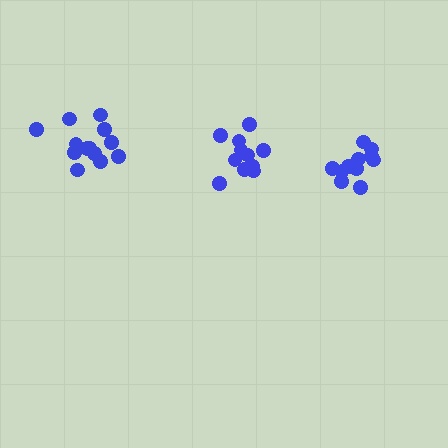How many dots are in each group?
Group 1: 11 dots, Group 2: 12 dots, Group 3: 13 dots (36 total).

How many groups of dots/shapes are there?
There are 3 groups.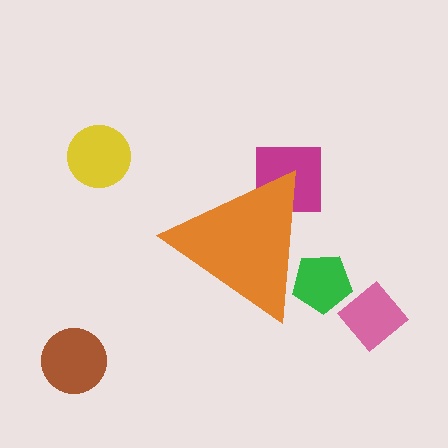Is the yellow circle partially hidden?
No, the yellow circle is fully visible.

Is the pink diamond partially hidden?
No, the pink diamond is fully visible.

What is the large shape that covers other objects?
An orange triangle.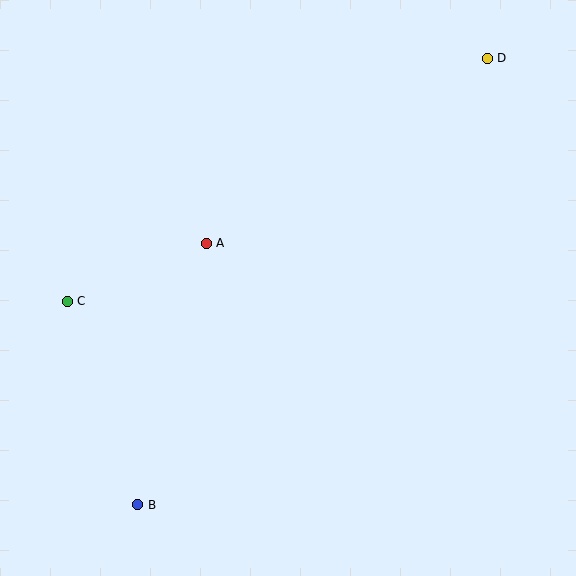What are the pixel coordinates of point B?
Point B is at (138, 505).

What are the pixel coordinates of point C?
Point C is at (67, 301).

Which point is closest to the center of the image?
Point A at (206, 243) is closest to the center.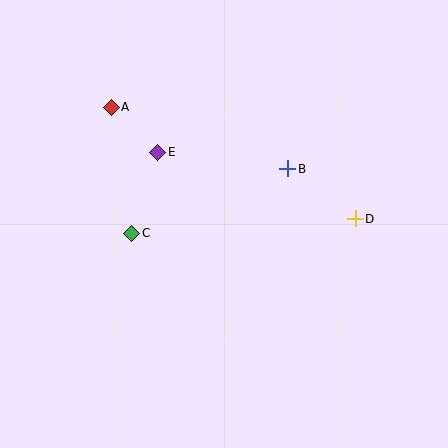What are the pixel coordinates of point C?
Point C is at (132, 233).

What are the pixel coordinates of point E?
Point E is at (158, 152).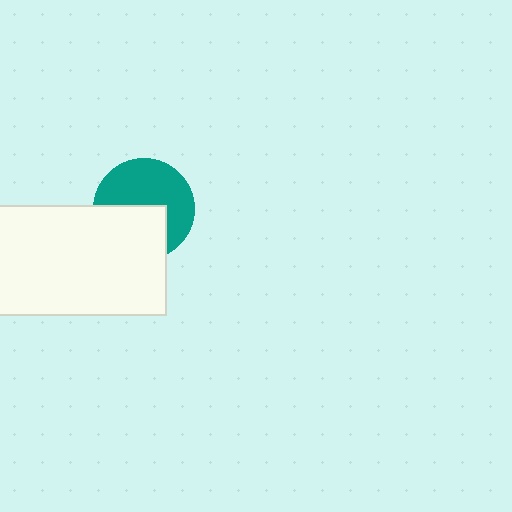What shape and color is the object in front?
The object in front is a white rectangle.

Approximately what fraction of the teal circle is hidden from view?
Roughly 42% of the teal circle is hidden behind the white rectangle.